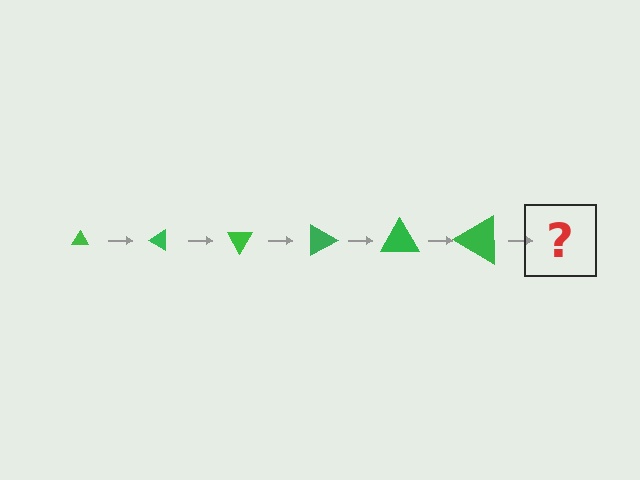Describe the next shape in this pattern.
It should be a triangle, larger than the previous one and rotated 180 degrees from the start.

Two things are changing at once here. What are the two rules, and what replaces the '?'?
The two rules are that the triangle grows larger each step and it rotates 30 degrees each step. The '?' should be a triangle, larger than the previous one and rotated 180 degrees from the start.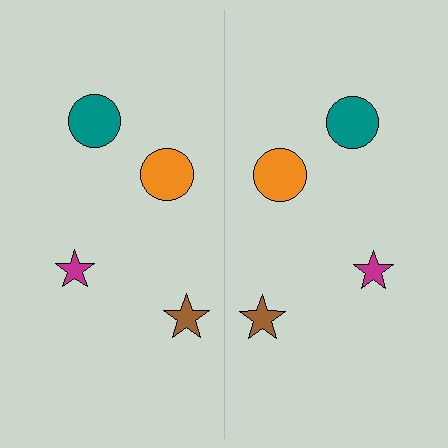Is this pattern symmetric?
Yes, this pattern has bilateral (reflection) symmetry.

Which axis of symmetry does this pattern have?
The pattern has a vertical axis of symmetry running through the center of the image.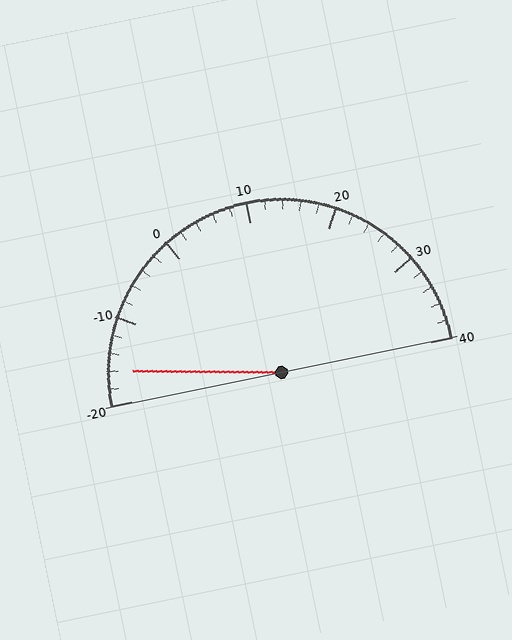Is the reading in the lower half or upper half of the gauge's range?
The reading is in the lower half of the range (-20 to 40).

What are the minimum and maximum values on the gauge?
The gauge ranges from -20 to 40.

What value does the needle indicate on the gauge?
The needle indicates approximately -16.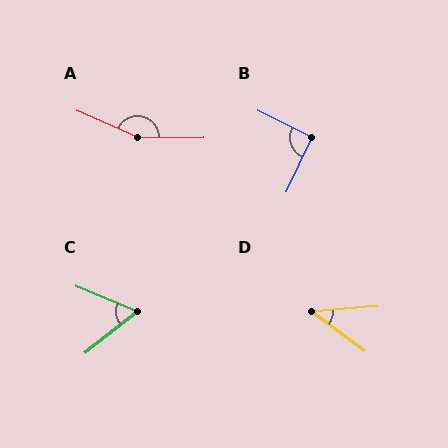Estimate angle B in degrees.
Approximately 91 degrees.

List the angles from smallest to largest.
D (41°), C (61°), B (91°), A (156°).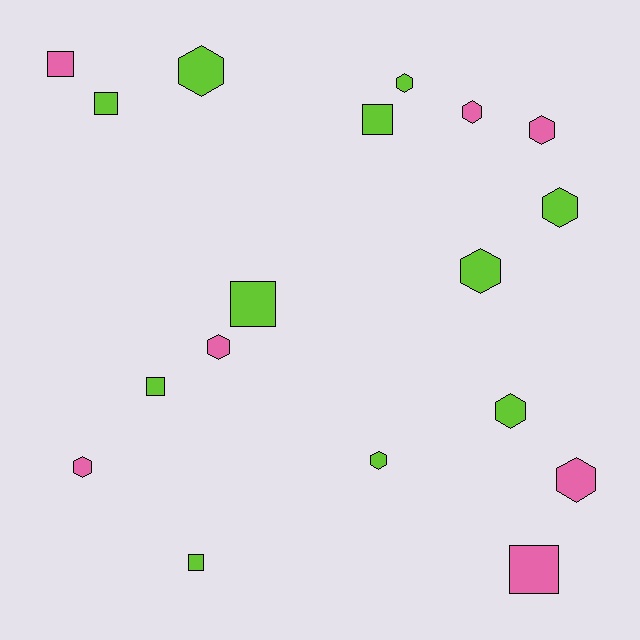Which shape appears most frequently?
Hexagon, with 11 objects.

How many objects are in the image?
There are 18 objects.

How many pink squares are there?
There are 2 pink squares.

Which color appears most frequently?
Lime, with 11 objects.